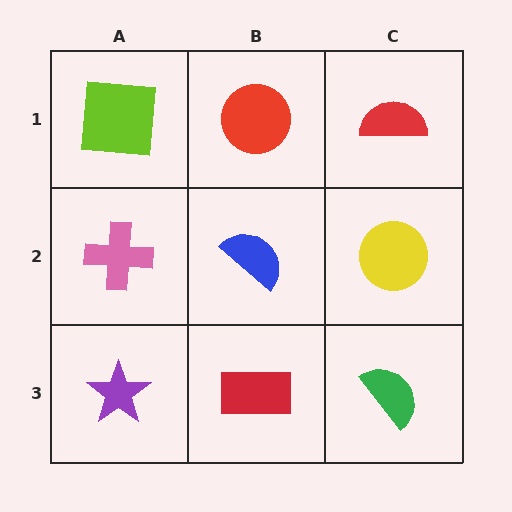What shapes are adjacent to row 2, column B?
A red circle (row 1, column B), a red rectangle (row 3, column B), a pink cross (row 2, column A), a yellow circle (row 2, column C).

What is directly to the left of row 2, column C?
A blue semicircle.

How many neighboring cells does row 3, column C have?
2.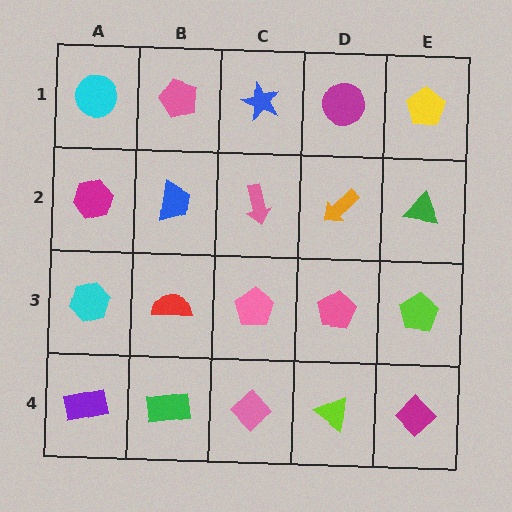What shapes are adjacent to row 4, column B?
A red semicircle (row 3, column B), a purple rectangle (row 4, column A), a pink diamond (row 4, column C).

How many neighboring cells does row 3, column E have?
3.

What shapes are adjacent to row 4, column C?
A pink pentagon (row 3, column C), a green rectangle (row 4, column B), a lime triangle (row 4, column D).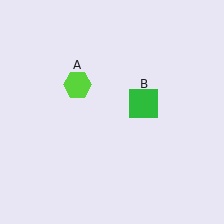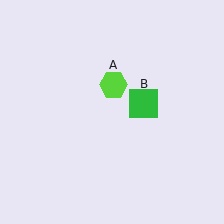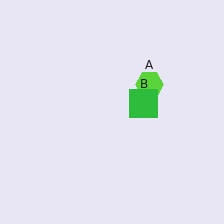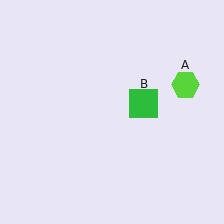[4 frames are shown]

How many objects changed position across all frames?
1 object changed position: lime hexagon (object A).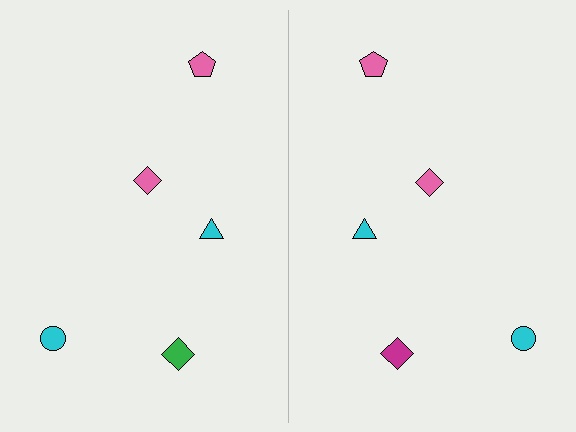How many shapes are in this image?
There are 10 shapes in this image.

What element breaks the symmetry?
The magenta diamond on the right side breaks the symmetry — its mirror counterpart is green.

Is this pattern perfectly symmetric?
No, the pattern is not perfectly symmetric. The magenta diamond on the right side breaks the symmetry — its mirror counterpart is green.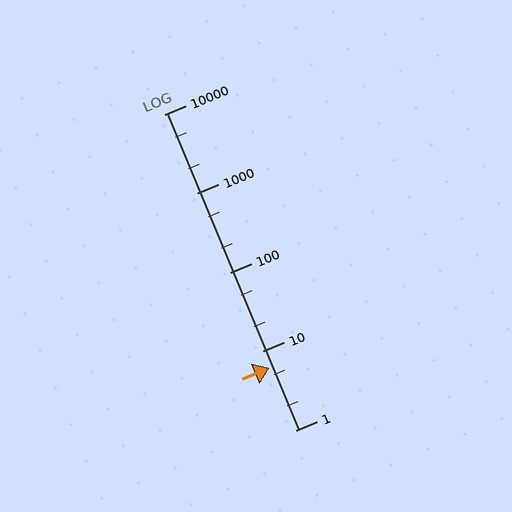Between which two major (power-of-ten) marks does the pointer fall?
The pointer is between 1 and 10.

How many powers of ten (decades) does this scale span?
The scale spans 4 decades, from 1 to 10000.